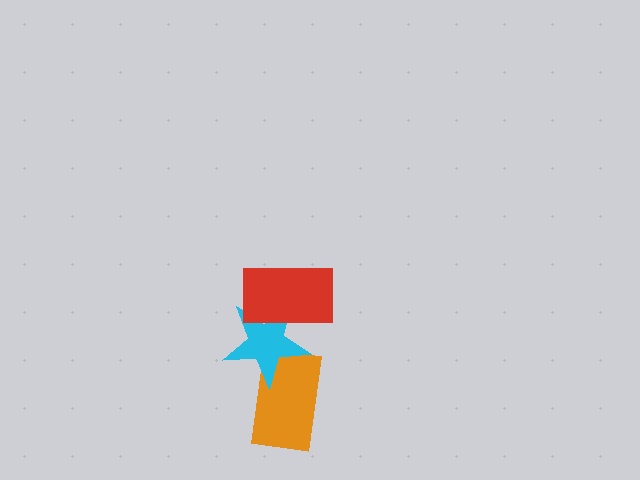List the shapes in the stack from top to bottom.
From top to bottom: the red rectangle, the cyan star, the orange rectangle.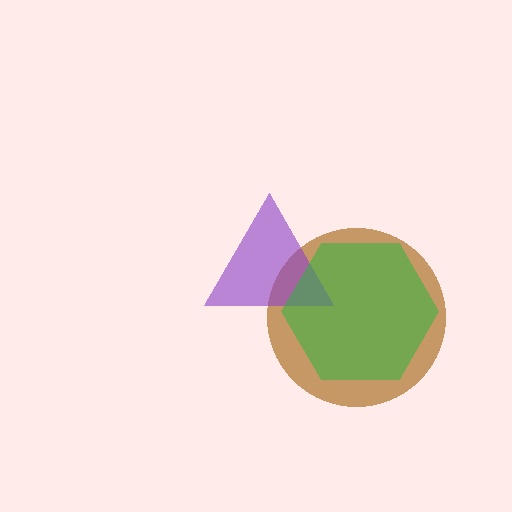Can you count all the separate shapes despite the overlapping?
Yes, there are 3 separate shapes.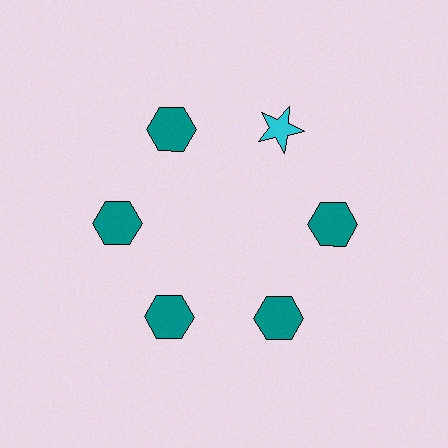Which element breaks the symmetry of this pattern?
The cyan star at roughly the 1 o'clock position breaks the symmetry. All other shapes are teal hexagons.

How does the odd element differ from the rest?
It differs in both color (cyan instead of teal) and shape (star instead of hexagon).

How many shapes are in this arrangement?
There are 6 shapes arranged in a ring pattern.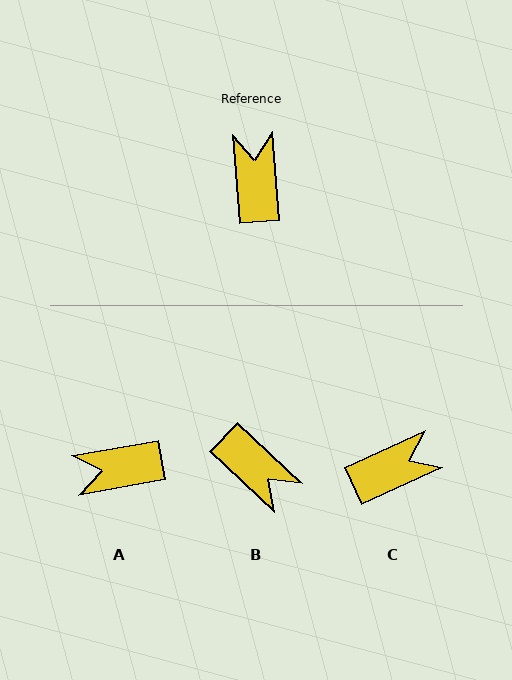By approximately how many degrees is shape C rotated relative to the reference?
Approximately 69 degrees clockwise.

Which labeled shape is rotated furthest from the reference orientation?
B, about 137 degrees away.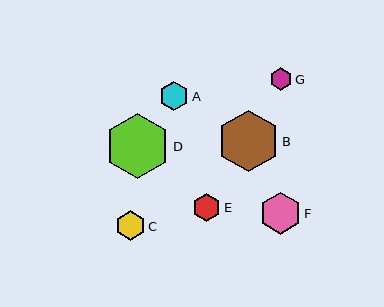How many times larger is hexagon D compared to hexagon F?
Hexagon D is approximately 1.6 times the size of hexagon F.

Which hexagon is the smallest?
Hexagon G is the smallest with a size of approximately 22 pixels.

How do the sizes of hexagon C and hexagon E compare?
Hexagon C and hexagon E are approximately the same size.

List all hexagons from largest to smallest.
From largest to smallest: D, B, F, C, A, E, G.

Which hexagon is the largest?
Hexagon D is the largest with a size of approximately 65 pixels.